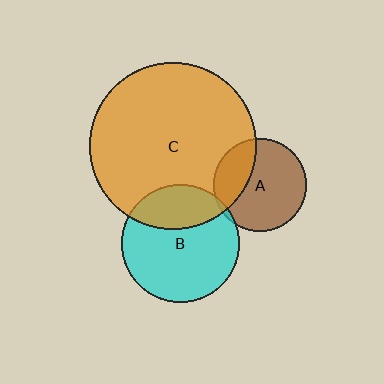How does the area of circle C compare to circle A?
Approximately 3.2 times.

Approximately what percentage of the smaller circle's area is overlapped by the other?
Approximately 30%.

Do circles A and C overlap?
Yes.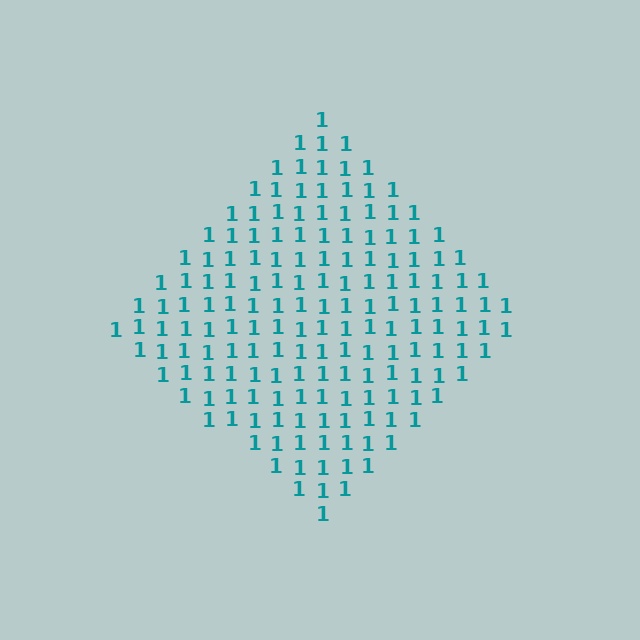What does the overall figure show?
The overall figure shows a diamond.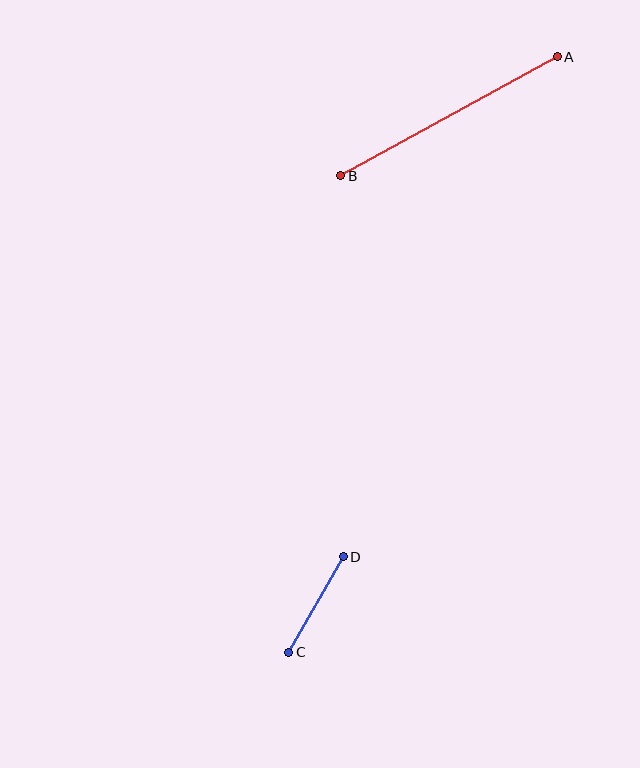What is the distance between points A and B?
The distance is approximately 247 pixels.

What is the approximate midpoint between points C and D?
The midpoint is at approximately (316, 604) pixels.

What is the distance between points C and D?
The distance is approximately 110 pixels.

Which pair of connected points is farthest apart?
Points A and B are farthest apart.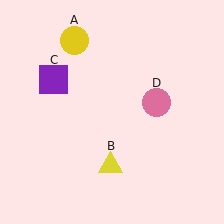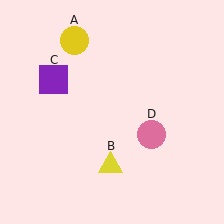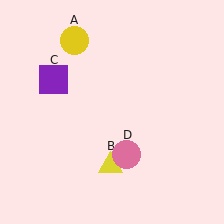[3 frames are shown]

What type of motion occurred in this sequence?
The pink circle (object D) rotated clockwise around the center of the scene.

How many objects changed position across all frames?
1 object changed position: pink circle (object D).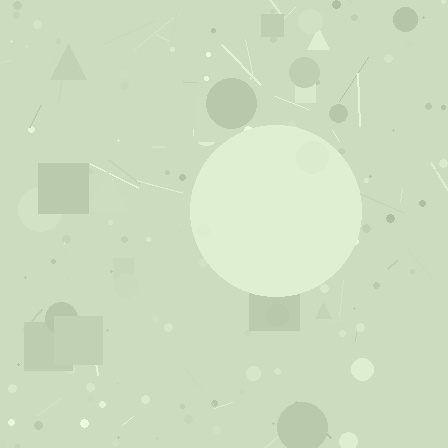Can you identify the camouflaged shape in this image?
The camouflaged shape is a circle.